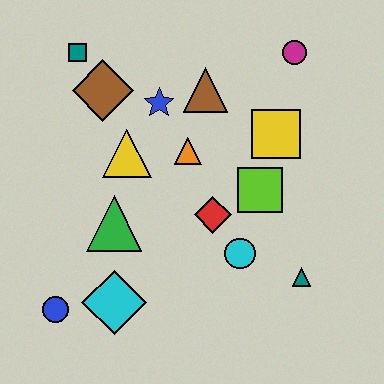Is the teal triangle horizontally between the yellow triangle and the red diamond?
No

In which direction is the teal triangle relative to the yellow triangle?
The teal triangle is to the right of the yellow triangle.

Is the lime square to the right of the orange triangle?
Yes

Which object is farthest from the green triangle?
The magenta circle is farthest from the green triangle.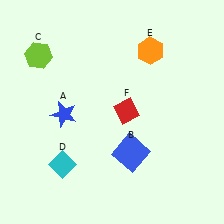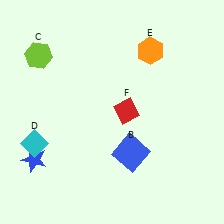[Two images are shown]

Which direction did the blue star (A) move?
The blue star (A) moved down.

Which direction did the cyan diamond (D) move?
The cyan diamond (D) moved left.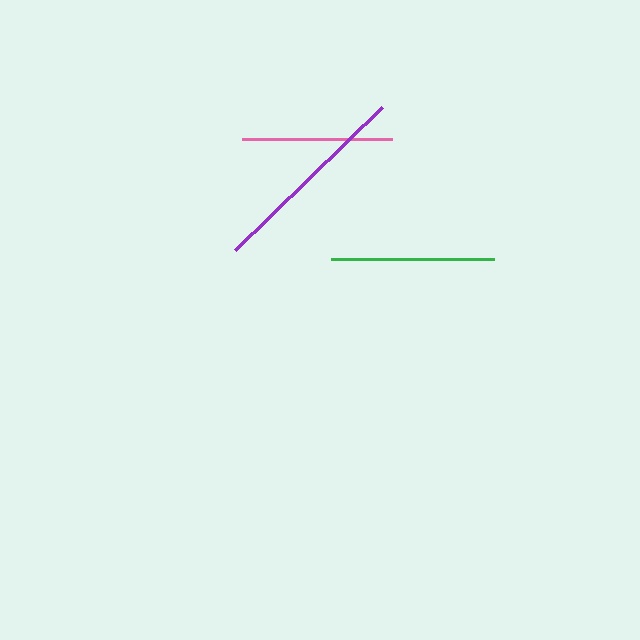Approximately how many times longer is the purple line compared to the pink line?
The purple line is approximately 1.4 times the length of the pink line.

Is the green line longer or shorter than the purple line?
The purple line is longer than the green line.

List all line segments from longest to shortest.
From longest to shortest: purple, green, pink.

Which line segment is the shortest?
The pink line is the shortest at approximately 150 pixels.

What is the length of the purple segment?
The purple segment is approximately 206 pixels long.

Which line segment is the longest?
The purple line is the longest at approximately 206 pixels.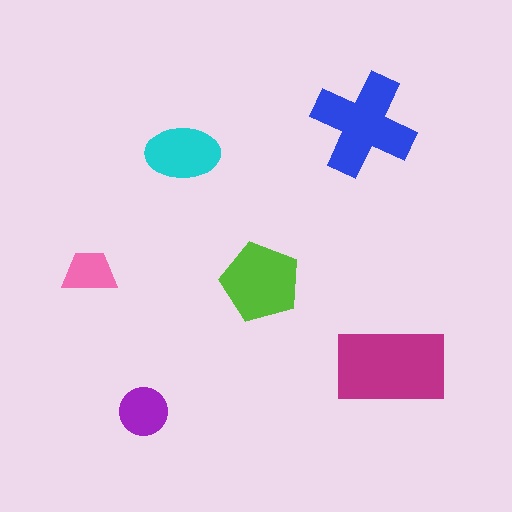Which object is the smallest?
The pink trapezoid.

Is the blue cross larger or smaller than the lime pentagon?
Larger.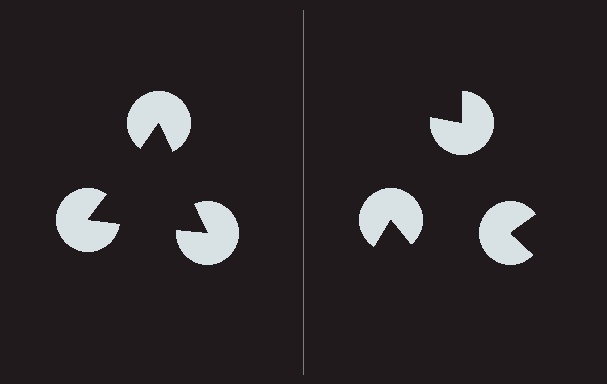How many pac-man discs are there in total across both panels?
6 — 3 on each side.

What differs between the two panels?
The pac-man discs are positioned identically on both sides; only the wedge orientations differ. On the left they align to a triangle; on the right they are misaligned.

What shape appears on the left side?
An illusory triangle.